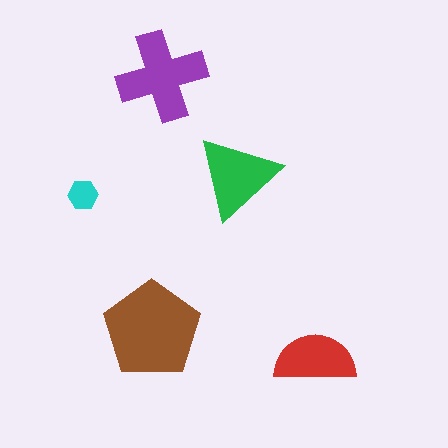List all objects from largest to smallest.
The brown pentagon, the purple cross, the green triangle, the red semicircle, the cyan hexagon.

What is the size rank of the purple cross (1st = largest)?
2nd.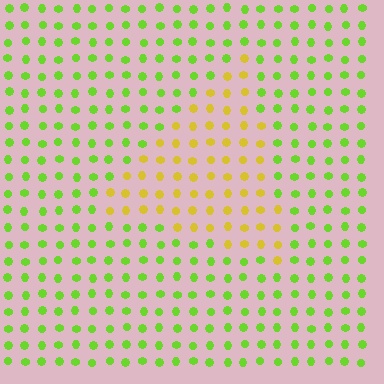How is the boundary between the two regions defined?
The boundary is defined purely by a slight shift in hue (about 46 degrees). Spacing, size, and orientation are identical on both sides.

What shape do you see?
I see a triangle.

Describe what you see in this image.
The image is filled with small lime elements in a uniform arrangement. A triangle-shaped region is visible where the elements are tinted to a slightly different hue, forming a subtle color boundary.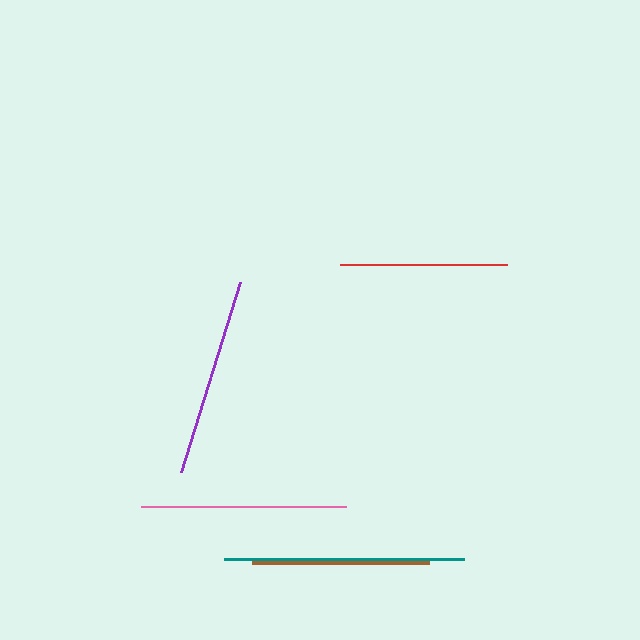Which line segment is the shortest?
The red line is the shortest at approximately 167 pixels.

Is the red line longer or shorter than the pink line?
The pink line is longer than the red line.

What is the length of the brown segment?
The brown segment is approximately 177 pixels long.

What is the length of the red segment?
The red segment is approximately 167 pixels long.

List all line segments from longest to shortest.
From longest to shortest: teal, pink, purple, brown, red.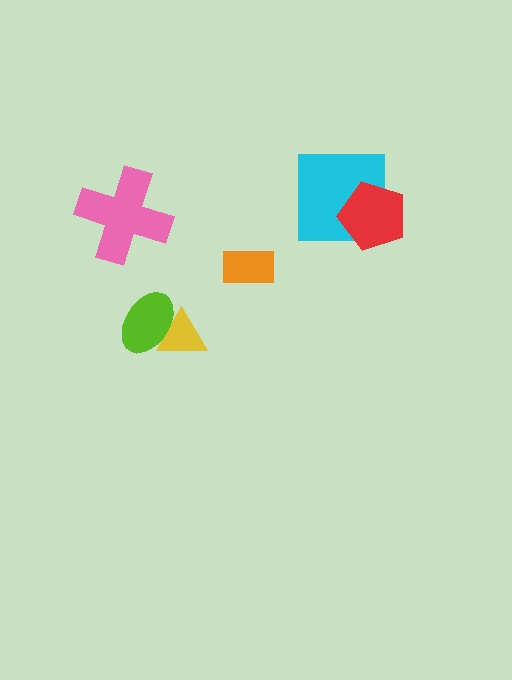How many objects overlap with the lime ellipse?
1 object overlaps with the lime ellipse.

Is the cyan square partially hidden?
Yes, it is partially covered by another shape.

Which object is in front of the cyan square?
The red pentagon is in front of the cyan square.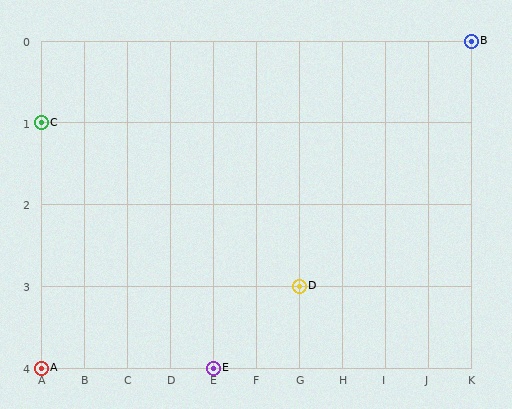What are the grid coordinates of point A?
Point A is at grid coordinates (A, 4).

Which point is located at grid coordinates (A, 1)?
Point C is at (A, 1).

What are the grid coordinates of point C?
Point C is at grid coordinates (A, 1).